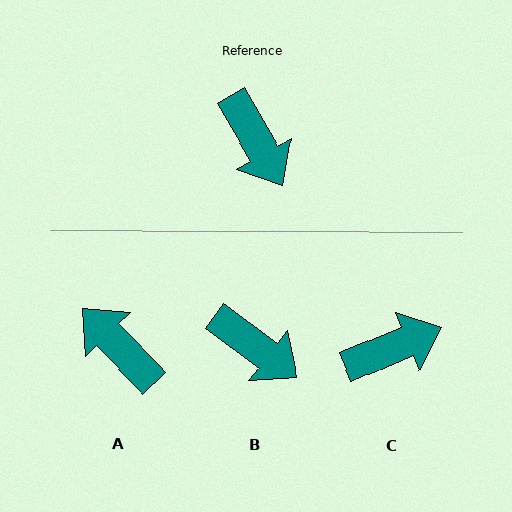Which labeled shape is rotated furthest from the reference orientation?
A, about 166 degrees away.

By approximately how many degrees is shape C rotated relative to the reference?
Approximately 83 degrees counter-clockwise.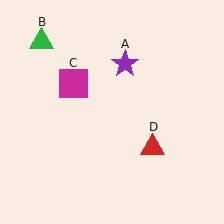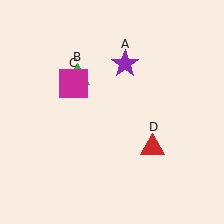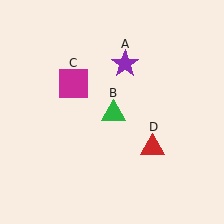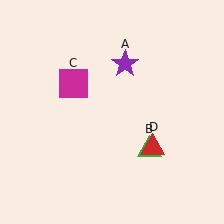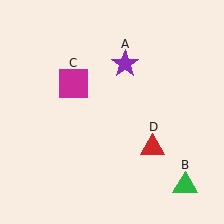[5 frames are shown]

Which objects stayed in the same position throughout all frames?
Purple star (object A) and magenta square (object C) and red triangle (object D) remained stationary.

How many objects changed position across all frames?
1 object changed position: green triangle (object B).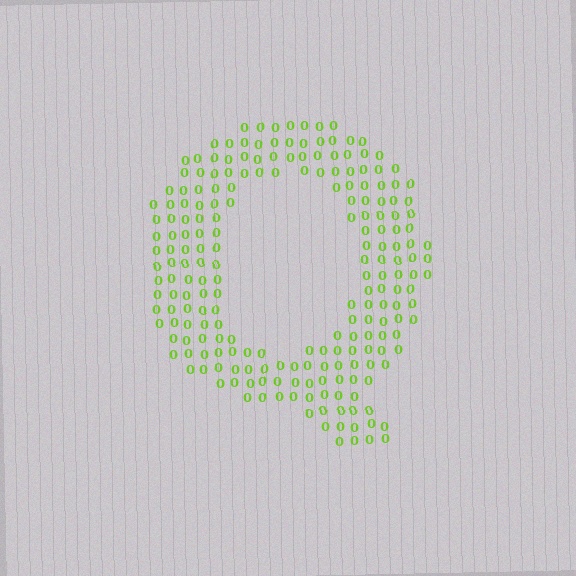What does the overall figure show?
The overall figure shows the letter Q.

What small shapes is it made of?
It is made of small digit 0's.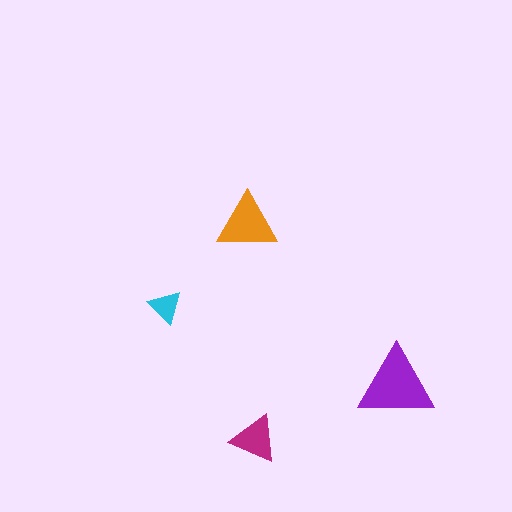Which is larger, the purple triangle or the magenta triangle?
The purple one.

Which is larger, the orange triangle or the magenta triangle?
The orange one.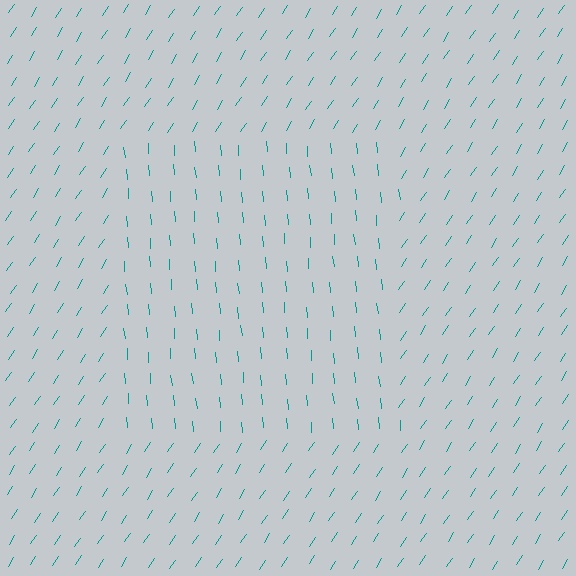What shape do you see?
I see a rectangle.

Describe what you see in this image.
The image is filled with small teal line segments. A rectangle region in the image has lines oriented differently from the surrounding lines, creating a visible texture boundary.